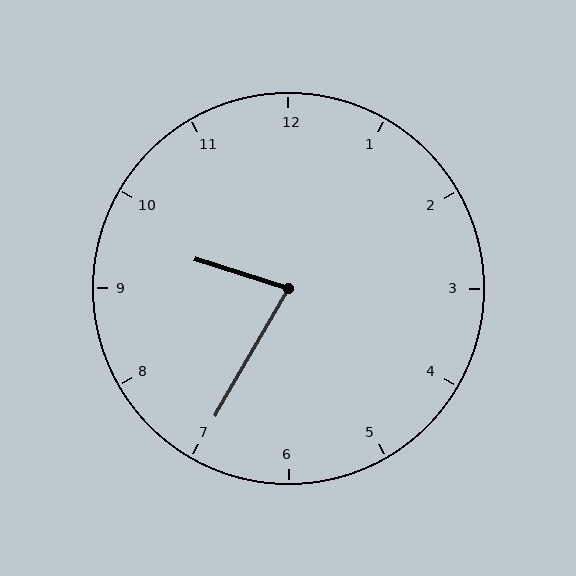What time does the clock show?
9:35.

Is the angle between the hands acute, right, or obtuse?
It is acute.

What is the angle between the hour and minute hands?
Approximately 78 degrees.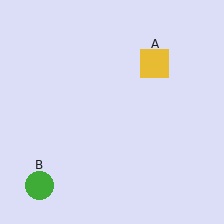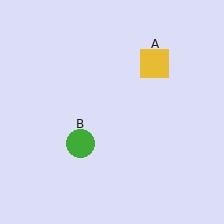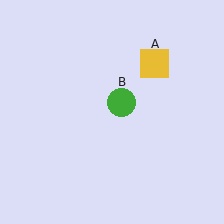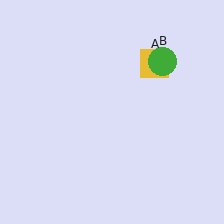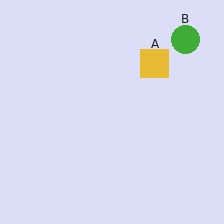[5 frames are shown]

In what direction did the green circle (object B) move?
The green circle (object B) moved up and to the right.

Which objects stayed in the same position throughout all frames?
Yellow square (object A) remained stationary.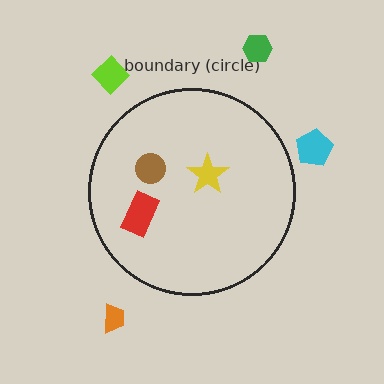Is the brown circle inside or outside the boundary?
Inside.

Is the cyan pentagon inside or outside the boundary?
Outside.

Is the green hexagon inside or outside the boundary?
Outside.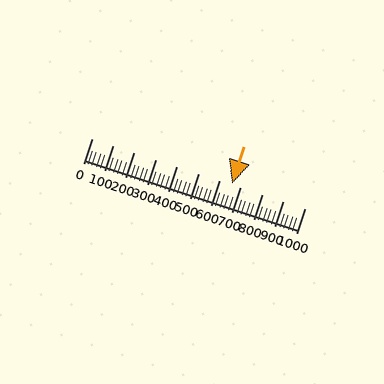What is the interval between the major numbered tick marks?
The major tick marks are spaced 100 units apart.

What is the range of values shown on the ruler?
The ruler shows values from 0 to 1000.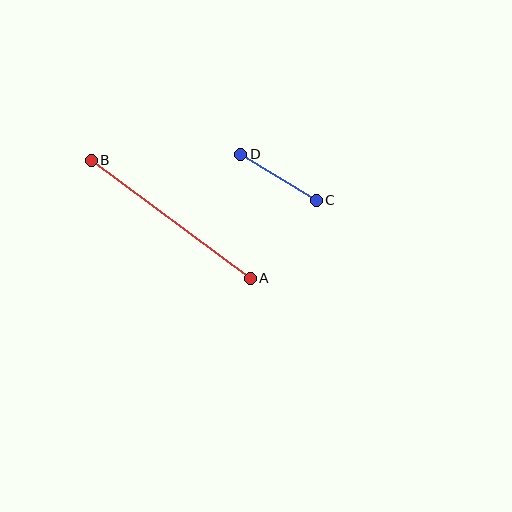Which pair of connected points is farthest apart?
Points A and B are farthest apart.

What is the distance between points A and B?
The distance is approximately 198 pixels.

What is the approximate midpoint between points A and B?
The midpoint is at approximately (171, 219) pixels.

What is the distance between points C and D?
The distance is approximately 88 pixels.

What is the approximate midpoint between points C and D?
The midpoint is at approximately (278, 177) pixels.